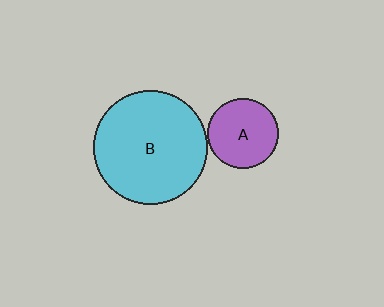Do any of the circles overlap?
No, none of the circles overlap.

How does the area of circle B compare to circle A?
Approximately 2.6 times.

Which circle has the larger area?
Circle B (cyan).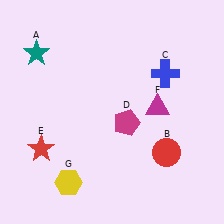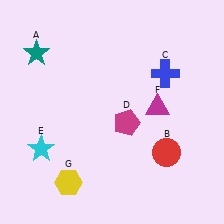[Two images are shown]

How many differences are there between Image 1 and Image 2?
There is 1 difference between the two images.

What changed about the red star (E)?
In Image 1, E is red. In Image 2, it changed to cyan.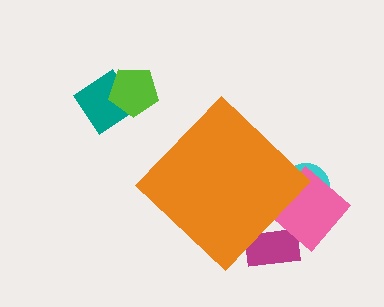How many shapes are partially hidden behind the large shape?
3 shapes are partially hidden.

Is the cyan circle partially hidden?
Yes, the cyan circle is partially hidden behind the orange diamond.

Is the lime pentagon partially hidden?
No, the lime pentagon is fully visible.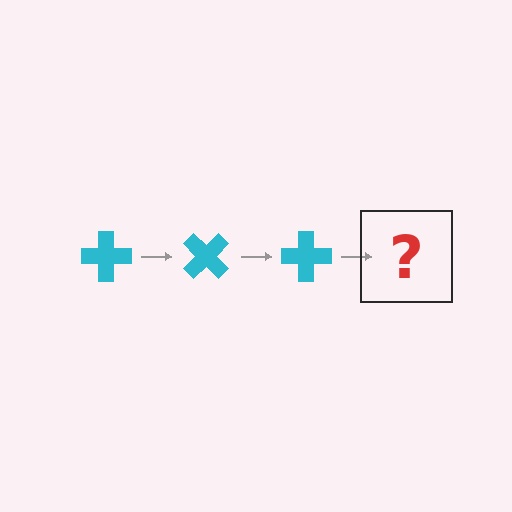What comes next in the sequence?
The next element should be a cyan cross rotated 135 degrees.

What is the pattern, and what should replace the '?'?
The pattern is that the cross rotates 45 degrees each step. The '?' should be a cyan cross rotated 135 degrees.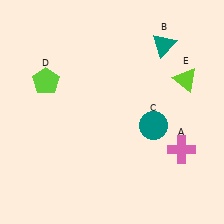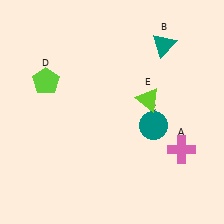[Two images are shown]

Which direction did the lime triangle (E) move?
The lime triangle (E) moved left.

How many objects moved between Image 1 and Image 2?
1 object moved between the two images.